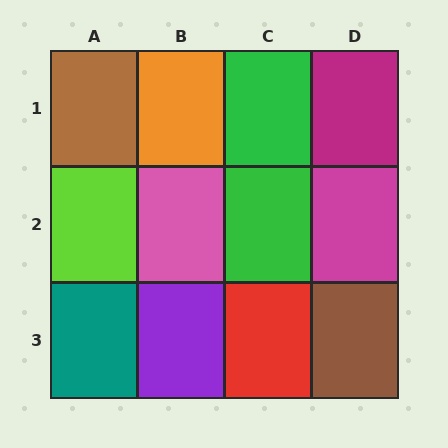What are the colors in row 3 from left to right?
Teal, purple, red, brown.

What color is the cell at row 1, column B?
Orange.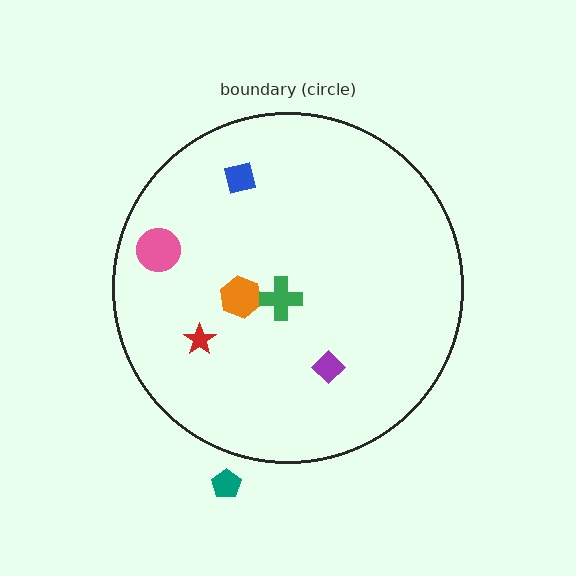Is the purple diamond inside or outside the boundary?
Inside.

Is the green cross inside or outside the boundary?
Inside.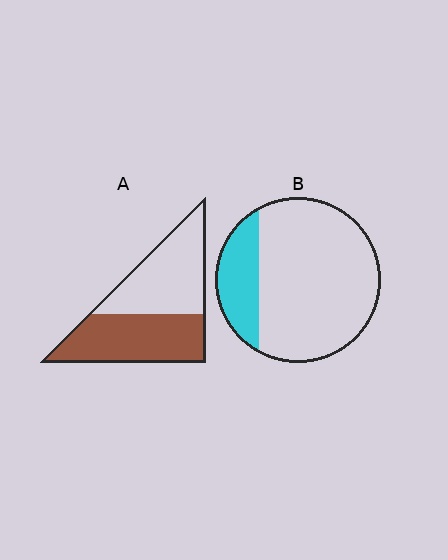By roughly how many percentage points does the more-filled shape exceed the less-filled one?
By roughly 30 percentage points (A over B).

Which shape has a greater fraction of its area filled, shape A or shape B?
Shape A.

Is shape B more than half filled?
No.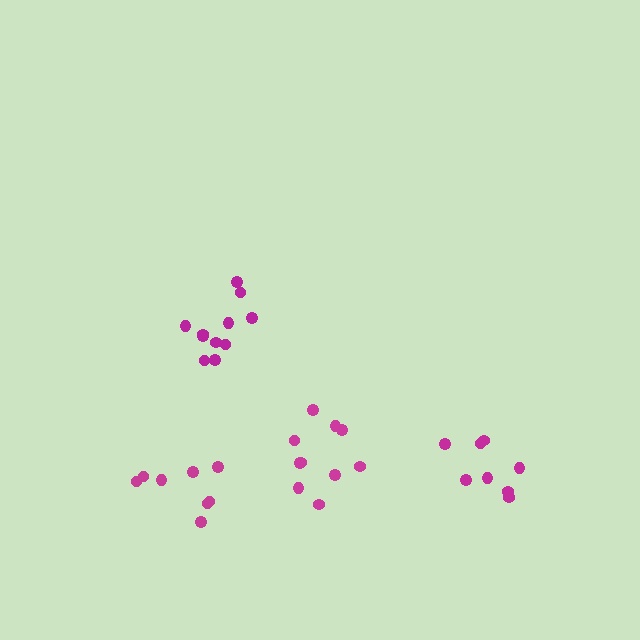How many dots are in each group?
Group 1: 8 dots, Group 2: 10 dots, Group 3: 8 dots, Group 4: 11 dots (37 total).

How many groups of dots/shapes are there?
There are 4 groups.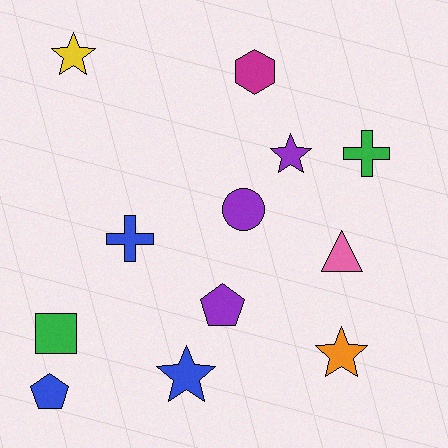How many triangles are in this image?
There is 1 triangle.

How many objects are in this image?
There are 12 objects.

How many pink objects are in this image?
There is 1 pink object.